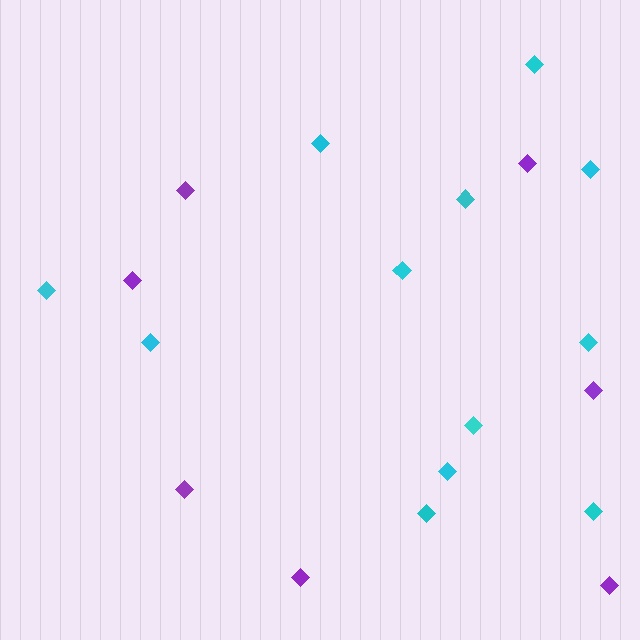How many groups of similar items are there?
There are 2 groups: one group of cyan diamonds (12) and one group of purple diamonds (7).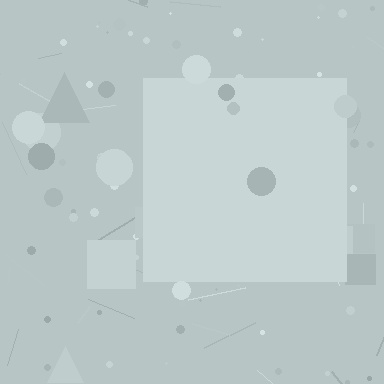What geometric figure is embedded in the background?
A square is embedded in the background.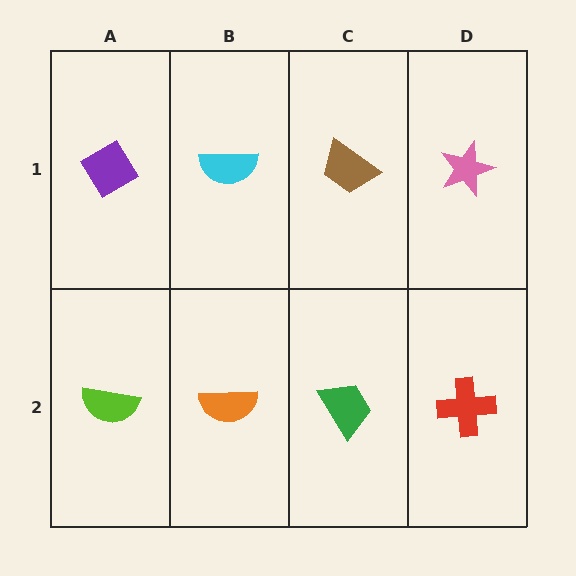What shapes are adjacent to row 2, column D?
A pink star (row 1, column D), a green trapezoid (row 2, column C).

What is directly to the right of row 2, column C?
A red cross.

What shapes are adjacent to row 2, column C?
A brown trapezoid (row 1, column C), an orange semicircle (row 2, column B), a red cross (row 2, column D).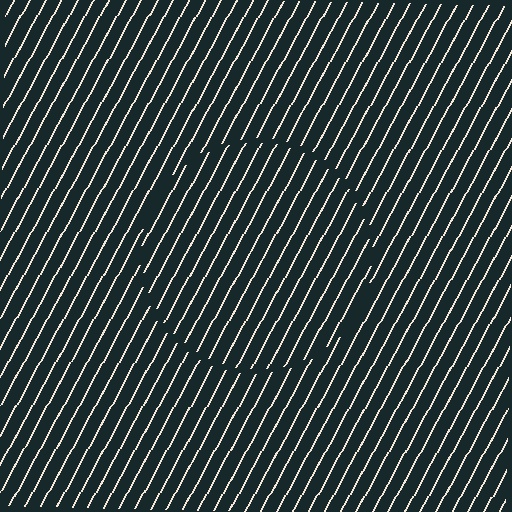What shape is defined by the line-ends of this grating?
An illusory circle. The interior of the shape contains the same grating, shifted by half a period — the contour is defined by the phase discontinuity where line-ends from the inner and outer gratings abut.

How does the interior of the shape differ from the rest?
The interior of the shape contains the same grating, shifted by half a period — the contour is defined by the phase discontinuity where line-ends from the inner and outer gratings abut.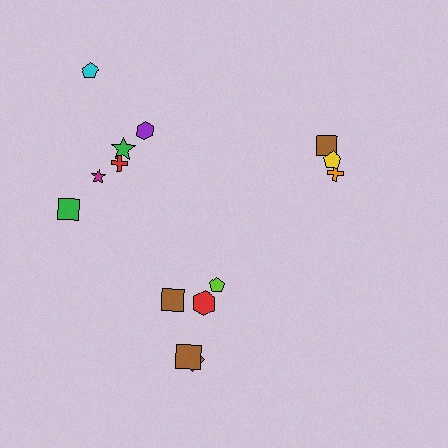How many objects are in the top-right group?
There are 3 objects.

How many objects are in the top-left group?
There are 6 objects.